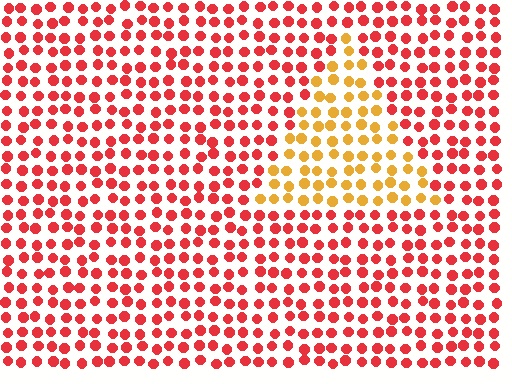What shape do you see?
I see a triangle.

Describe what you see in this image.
The image is filled with small red elements in a uniform arrangement. A triangle-shaped region is visible where the elements are tinted to a slightly different hue, forming a subtle color boundary.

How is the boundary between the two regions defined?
The boundary is defined purely by a slight shift in hue (about 44 degrees). Spacing, size, and orientation are identical on both sides.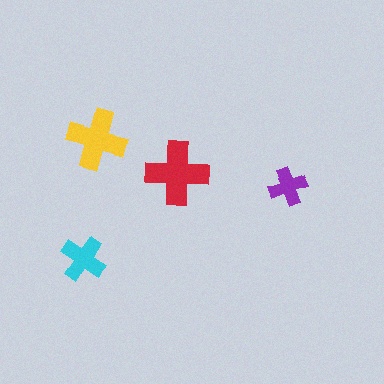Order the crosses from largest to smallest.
the red one, the yellow one, the cyan one, the purple one.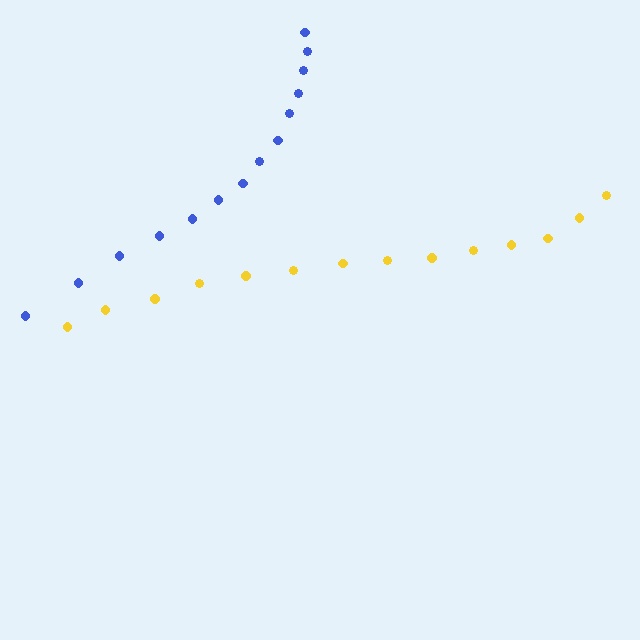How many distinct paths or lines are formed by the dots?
There are 2 distinct paths.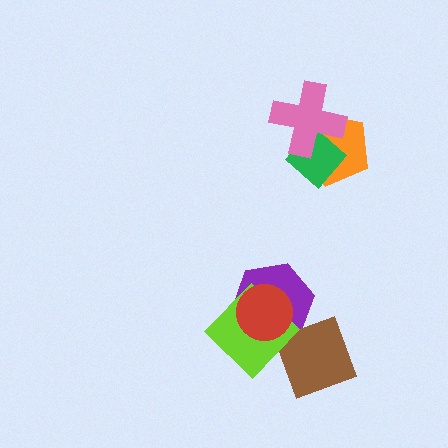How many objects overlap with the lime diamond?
3 objects overlap with the lime diamond.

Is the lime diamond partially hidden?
Yes, it is partially covered by another shape.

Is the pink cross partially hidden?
No, no other shape covers it.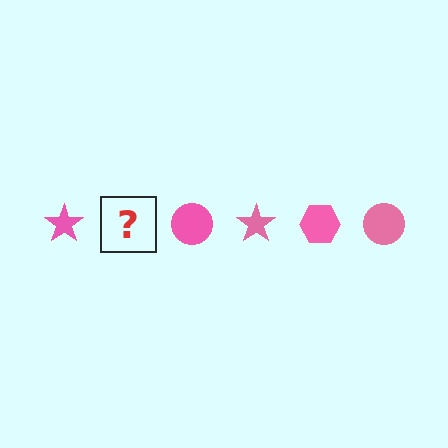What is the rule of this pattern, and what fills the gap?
The rule is that the pattern cycles through star, hexagon, circle shapes in pink. The gap should be filled with a pink hexagon.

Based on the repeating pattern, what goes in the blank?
The blank should be a pink hexagon.